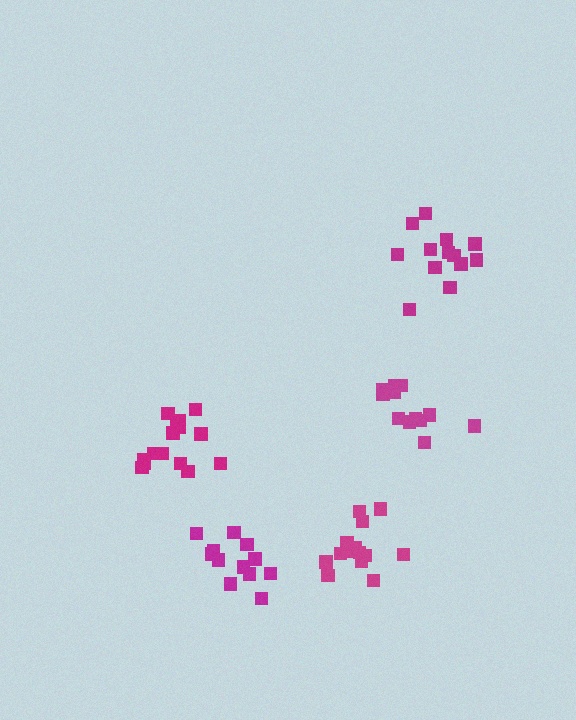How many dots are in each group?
Group 1: 15 dots, Group 2: 17 dots, Group 3: 12 dots, Group 4: 13 dots, Group 5: 12 dots (69 total).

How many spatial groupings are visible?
There are 5 spatial groupings.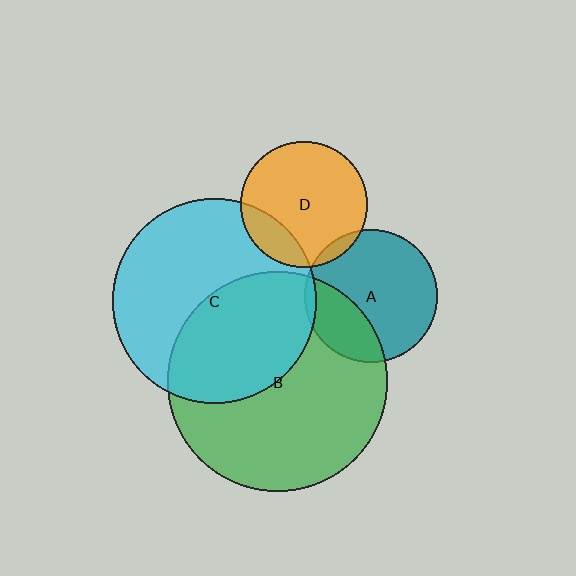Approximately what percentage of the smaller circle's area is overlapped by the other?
Approximately 5%.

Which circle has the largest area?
Circle B (green).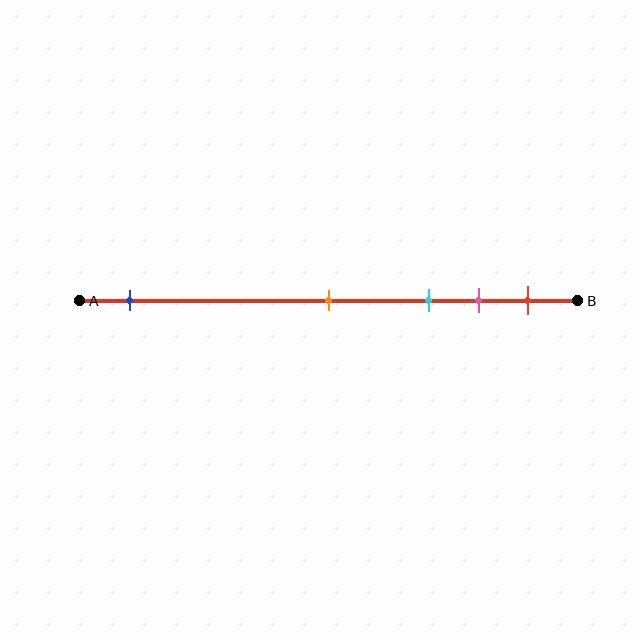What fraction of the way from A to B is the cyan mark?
The cyan mark is approximately 70% (0.7) of the way from A to B.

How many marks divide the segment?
There are 5 marks dividing the segment.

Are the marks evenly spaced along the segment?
No, the marks are not evenly spaced.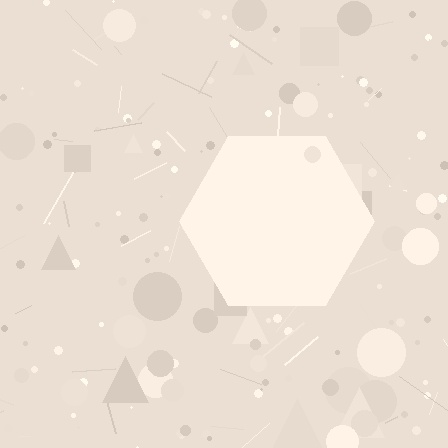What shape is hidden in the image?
A hexagon is hidden in the image.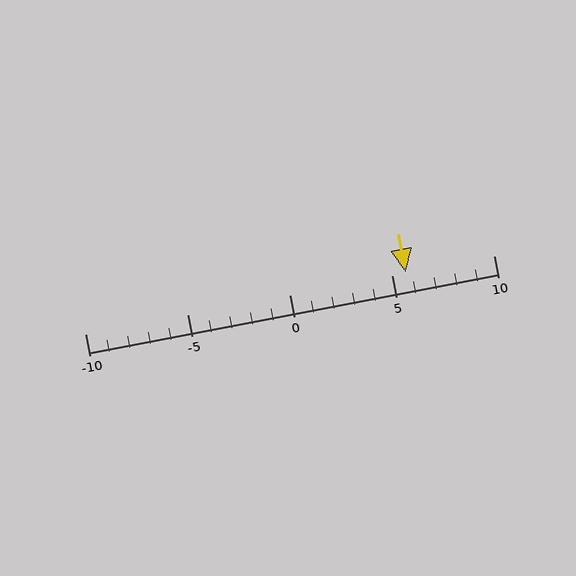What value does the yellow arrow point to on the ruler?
The yellow arrow points to approximately 6.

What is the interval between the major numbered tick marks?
The major tick marks are spaced 5 units apart.